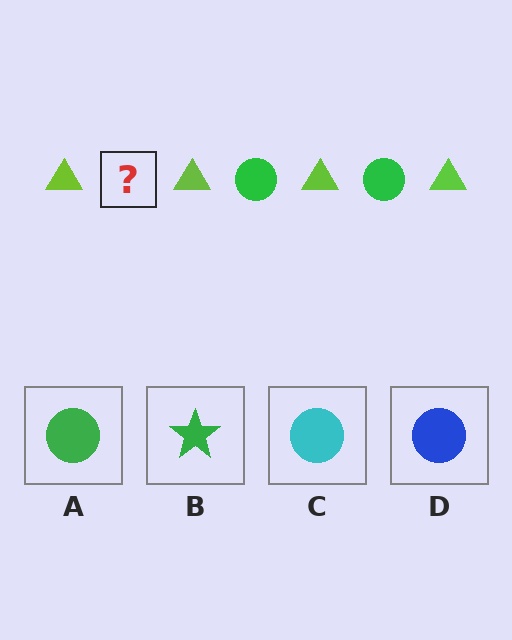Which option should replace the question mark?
Option A.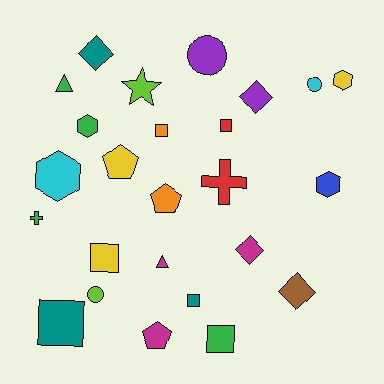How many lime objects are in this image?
There are 2 lime objects.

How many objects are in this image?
There are 25 objects.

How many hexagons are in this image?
There are 4 hexagons.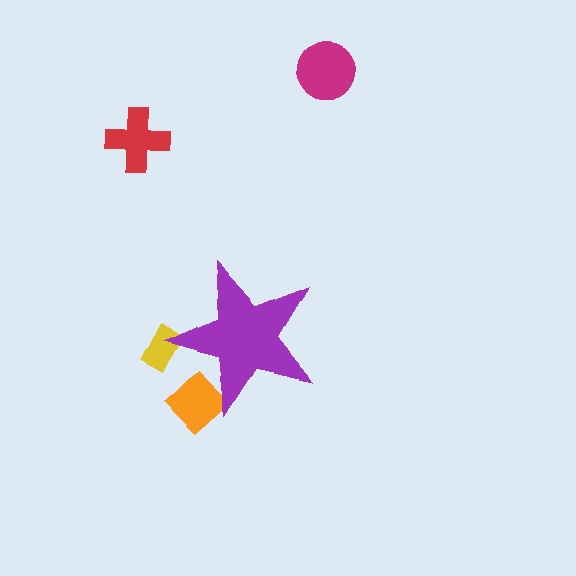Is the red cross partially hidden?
No, the red cross is fully visible.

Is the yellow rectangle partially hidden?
Yes, the yellow rectangle is partially hidden behind the purple star.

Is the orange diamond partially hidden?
Yes, the orange diamond is partially hidden behind the purple star.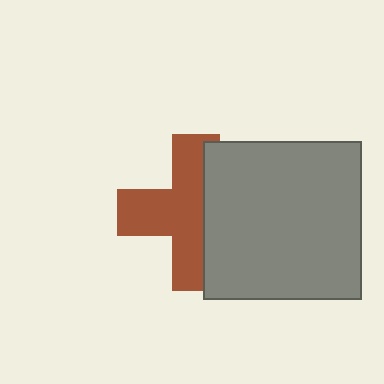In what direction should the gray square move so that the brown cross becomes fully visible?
The gray square should move right. That is the shortest direction to clear the overlap and leave the brown cross fully visible.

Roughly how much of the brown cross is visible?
About half of it is visible (roughly 61%).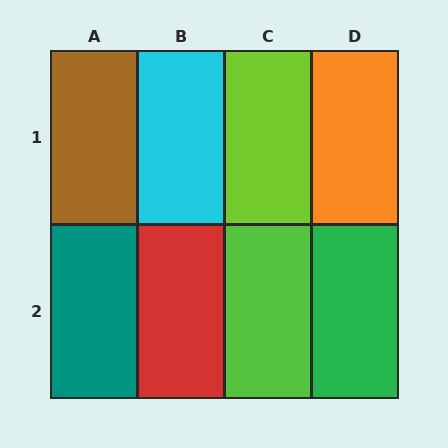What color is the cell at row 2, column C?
Lime.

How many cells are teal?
1 cell is teal.